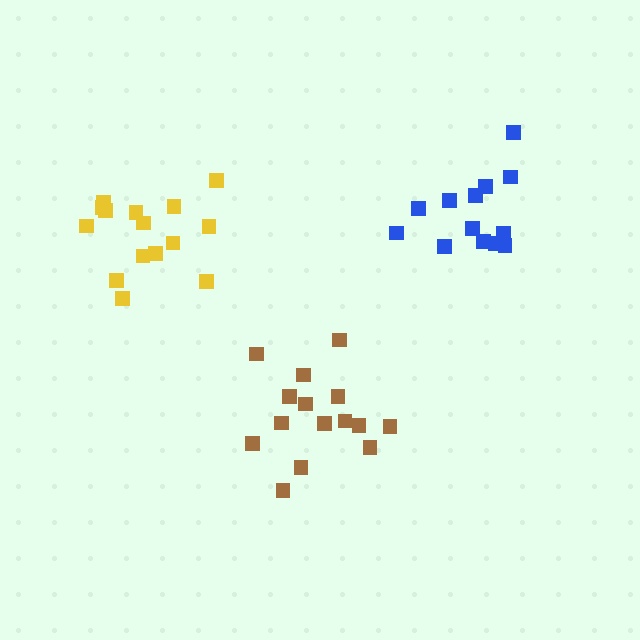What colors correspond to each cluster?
The clusters are colored: blue, brown, yellow.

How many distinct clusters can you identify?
There are 3 distinct clusters.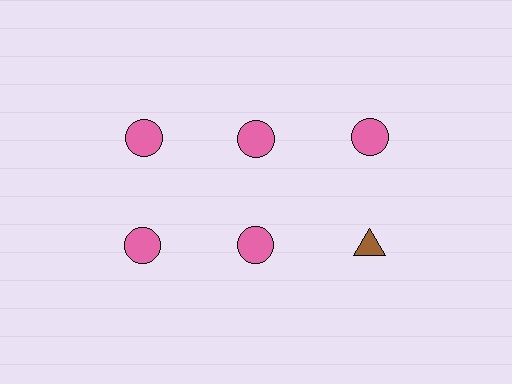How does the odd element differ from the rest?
It differs in both color (brown instead of pink) and shape (triangle instead of circle).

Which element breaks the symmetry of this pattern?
The brown triangle in the second row, center column breaks the symmetry. All other shapes are pink circles.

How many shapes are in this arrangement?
There are 6 shapes arranged in a grid pattern.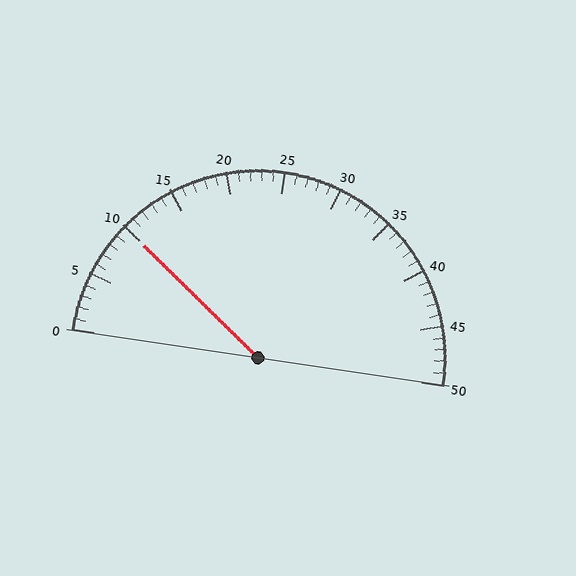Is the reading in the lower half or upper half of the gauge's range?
The reading is in the lower half of the range (0 to 50).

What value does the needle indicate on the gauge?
The needle indicates approximately 10.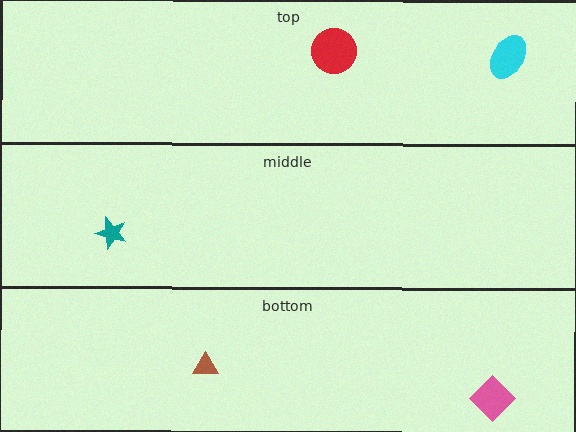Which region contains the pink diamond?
The bottom region.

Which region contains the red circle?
The top region.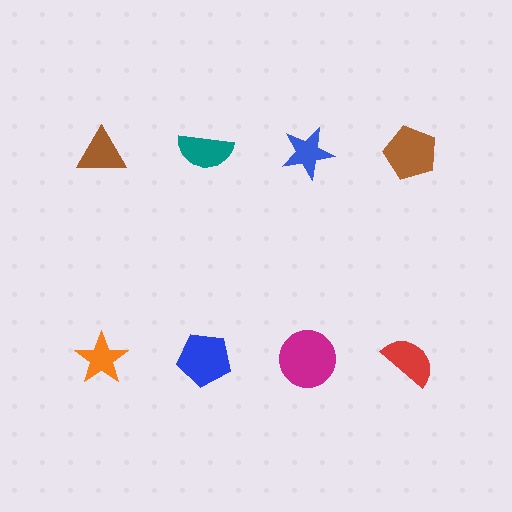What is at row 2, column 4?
A red semicircle.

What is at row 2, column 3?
A magenta circle.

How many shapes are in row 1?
4 shapes.